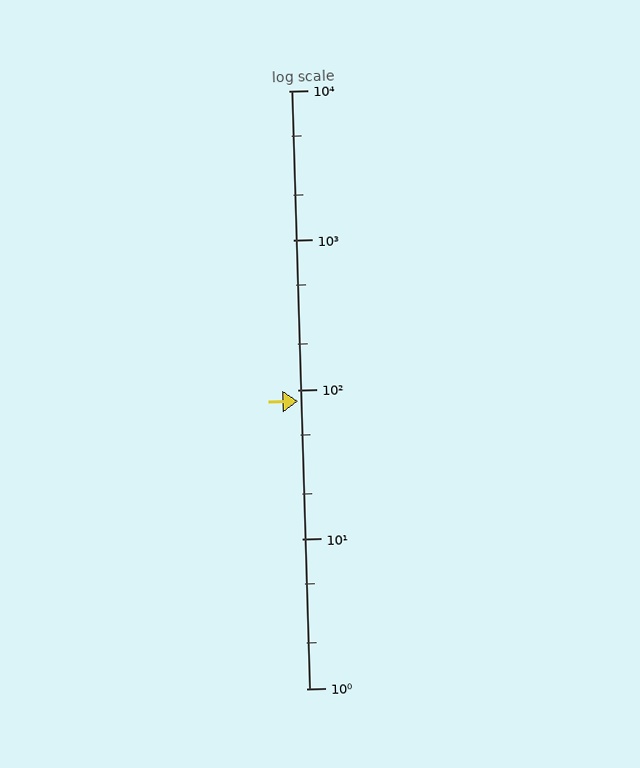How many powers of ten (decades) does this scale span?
The scale spans 4 decades, from 1 to 10000.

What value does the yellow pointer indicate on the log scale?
The pointer indicates approximately 84.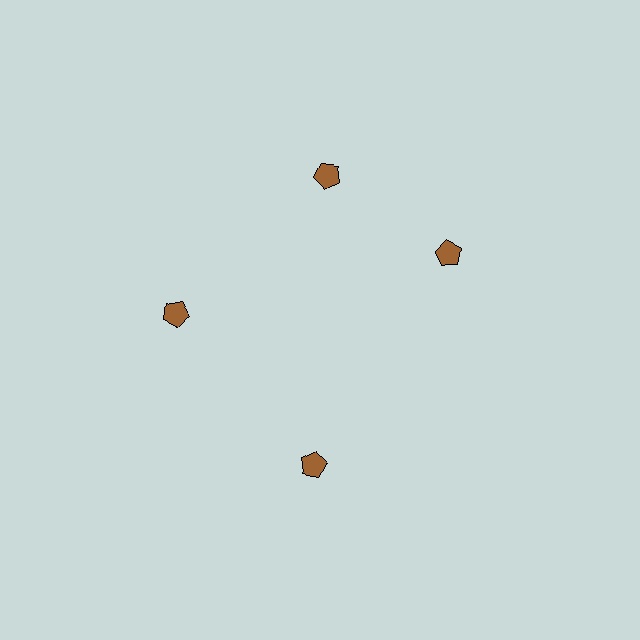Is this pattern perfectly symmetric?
No. The 4 brown pentagons are arranged in a ring, but one element near the 3 o'clock position is rotated out of alignment along the ring, breaking the 4-fold rotational symmetry.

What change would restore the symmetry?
The symmetry would be restored by rotating it back into even spacing with its neighbors so that all 4 pentagons sit at equal angles and equal distance from the center.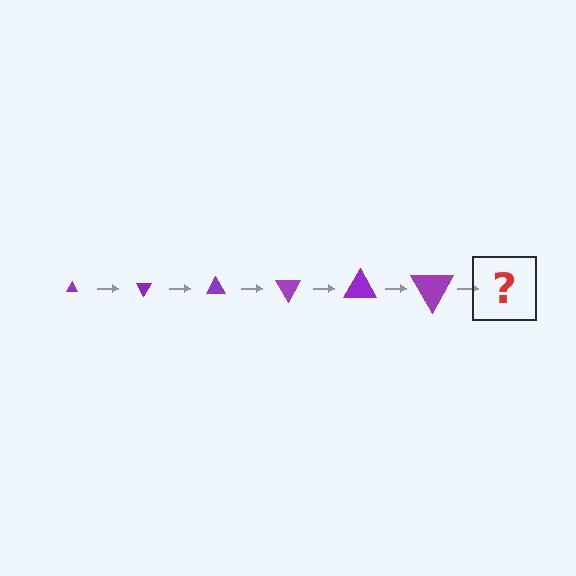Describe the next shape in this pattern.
It should be a triangle, larger than the previous one and rotated 360 degrees from the start.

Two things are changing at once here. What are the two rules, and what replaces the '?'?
The two rules are that the triangle grows larger each step and it rotates 60 degrees each step. The '?' should be a triangle, larger than the previous one and rotated 360 degrees from the start.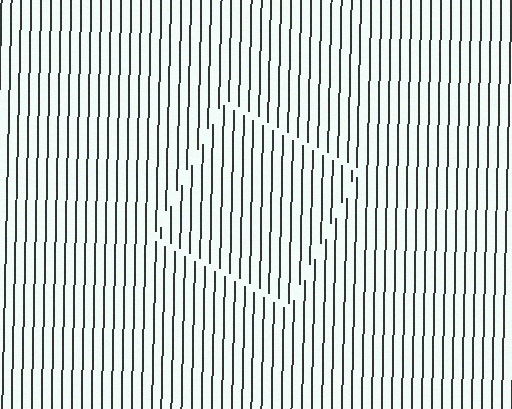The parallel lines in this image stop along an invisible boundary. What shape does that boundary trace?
An illusory square. The interior of the shape contains the same grating, shifted by half a period — the contour is defined by the phase discontinuity where line-ends from the inner and outer gratings abut.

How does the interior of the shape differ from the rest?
The interior of the shape contains the same grating, shifted by half a period — the contour is defined by the phase discontinuity where line-ends from the inner and outer gratings abut.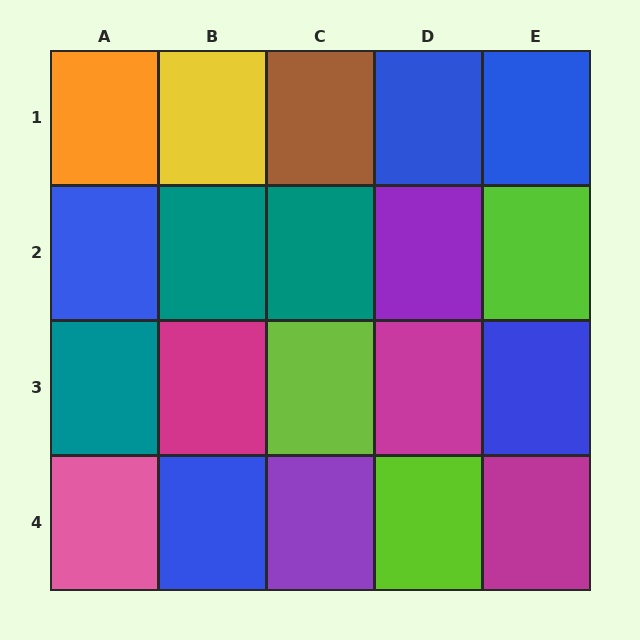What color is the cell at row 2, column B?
Teal.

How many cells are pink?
1 cell is pink.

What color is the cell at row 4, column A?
Pink.